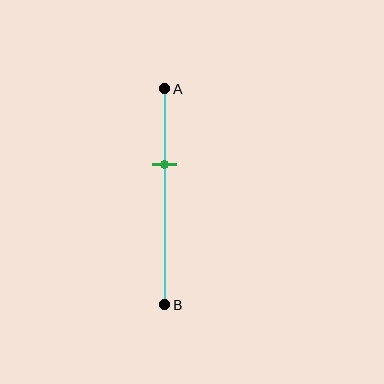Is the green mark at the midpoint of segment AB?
No, the mark is at about 35% from A, not at the 50% midpoint.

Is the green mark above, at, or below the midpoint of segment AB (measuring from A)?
The green mark is above the midpoint of segment AB.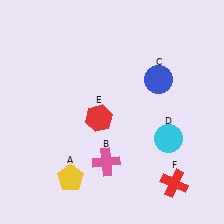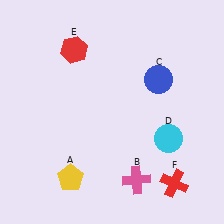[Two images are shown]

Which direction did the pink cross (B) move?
The pink cross (B) moved right.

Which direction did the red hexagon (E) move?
The red hexagon (E) moved up.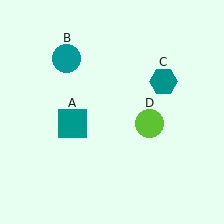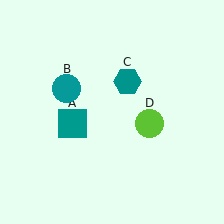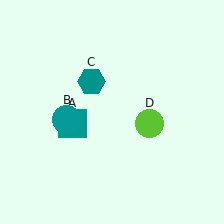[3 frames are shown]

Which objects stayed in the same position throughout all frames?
Teal square (object A) and lime circle (object D) remained stationary.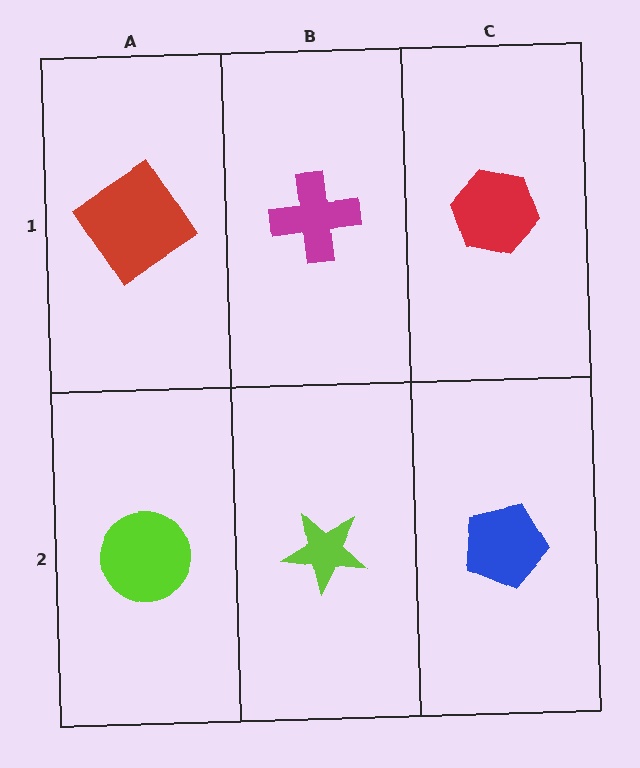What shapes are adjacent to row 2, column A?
A red diamond (row 1, column A), a lime star (row 2, column B).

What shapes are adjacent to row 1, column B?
A lime star (row 2, column B), a red diamond (row 1, column A), a red hexagon (row 1, column C).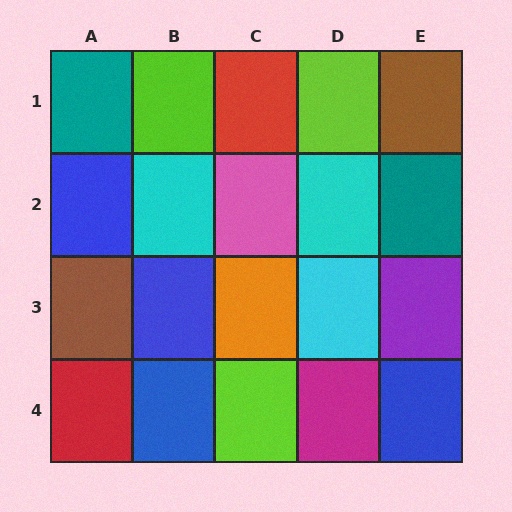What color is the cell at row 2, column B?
Cyan.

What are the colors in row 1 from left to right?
Teal, lime, red, lime, brown.